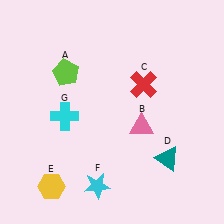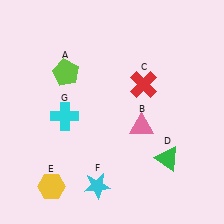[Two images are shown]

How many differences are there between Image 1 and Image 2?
There is 1 difference between the two images.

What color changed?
The triangle (D) changed from teal in Image 1 to green in Image 2.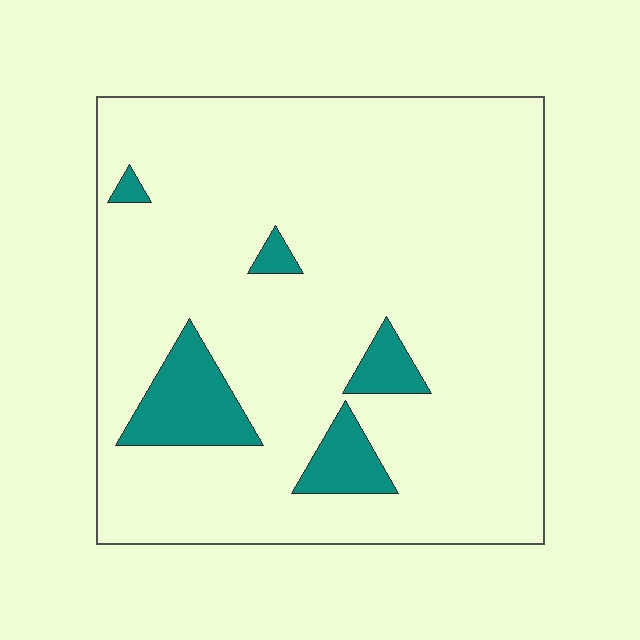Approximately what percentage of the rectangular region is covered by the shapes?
Approximately 10%.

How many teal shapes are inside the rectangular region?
5.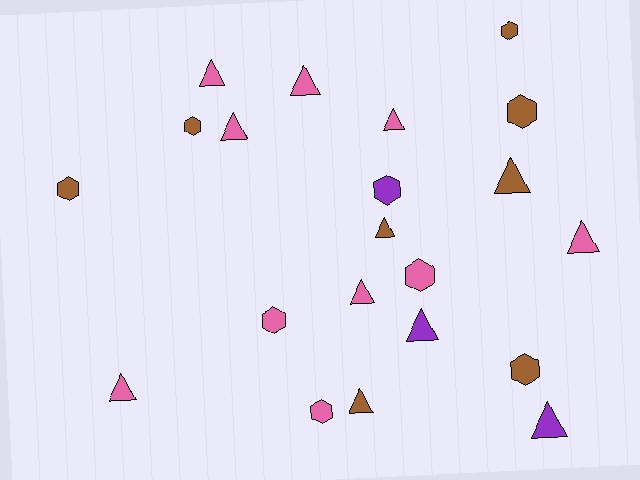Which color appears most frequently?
Pink, with 10 objects.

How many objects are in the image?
There are 21 objects.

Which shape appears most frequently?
Triangle, with 12 objects.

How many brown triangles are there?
There are 3 brown triangles.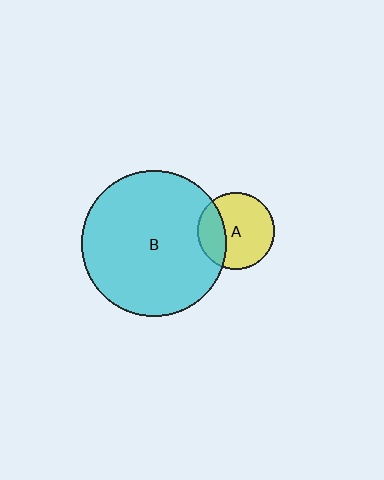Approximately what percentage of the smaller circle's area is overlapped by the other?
Approximately 30%.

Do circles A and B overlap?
Yes.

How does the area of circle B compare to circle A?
Approximately 3.5 times.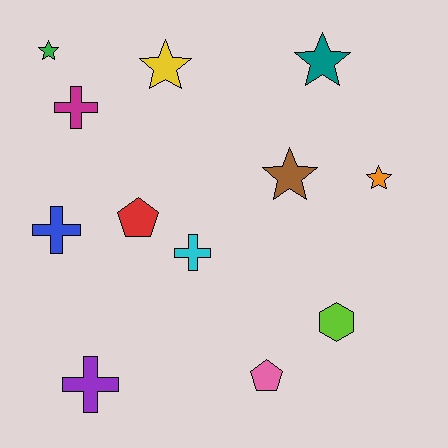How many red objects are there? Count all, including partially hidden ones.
There is 1 red object.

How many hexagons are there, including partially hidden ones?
There is 1 hexagon.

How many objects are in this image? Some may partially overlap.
There are 12 objects.